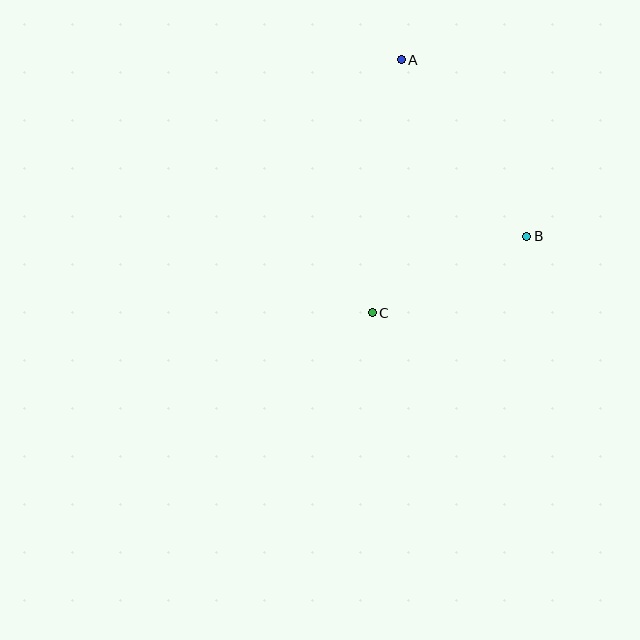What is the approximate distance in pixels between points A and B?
The distance between A and B is approximately 216 pixels.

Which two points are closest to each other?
Points B and C are closest to each other.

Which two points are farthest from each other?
Points A and C are farthest from each other.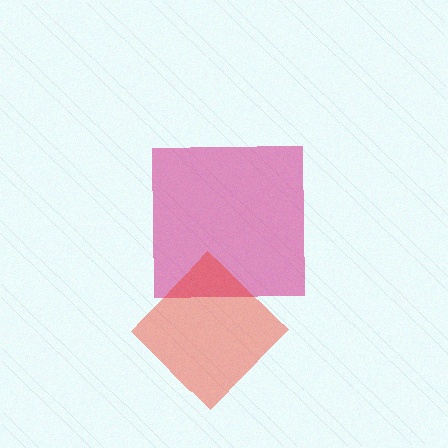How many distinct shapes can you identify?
There are 2 distinct shapes: a magenta square, a red diamond.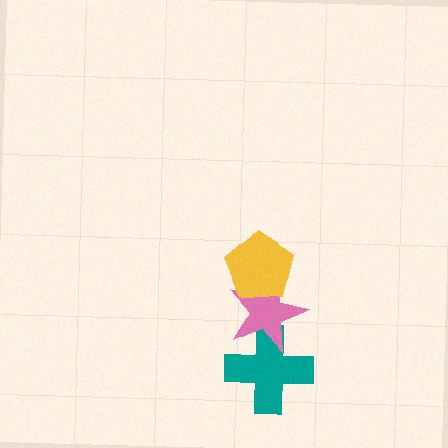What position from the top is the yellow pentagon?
The yellow pentagon is 1st from the top.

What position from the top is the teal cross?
The teal cross is 3rd from the top.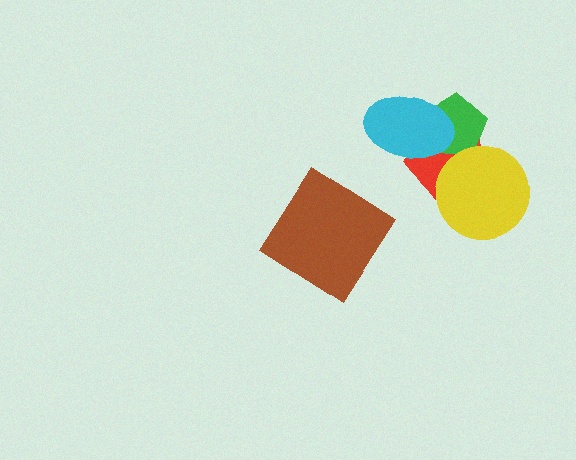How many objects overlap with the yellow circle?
2 objects overlap with the yellow circle.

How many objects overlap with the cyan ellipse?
2 objects overlap with the cyan ellipse.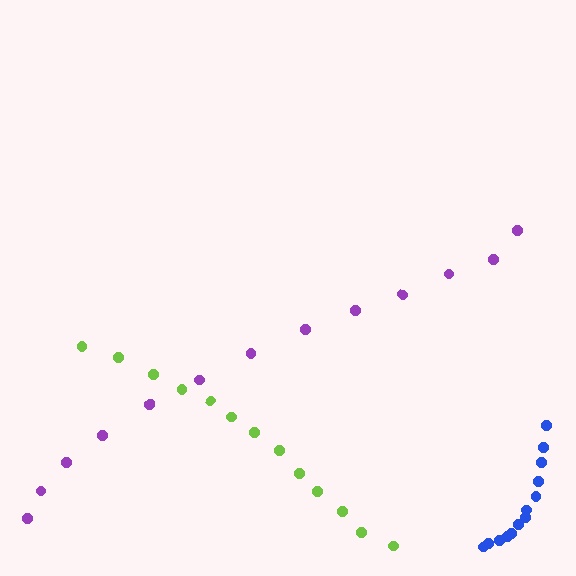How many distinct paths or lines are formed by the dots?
There are 3 distinct paths.